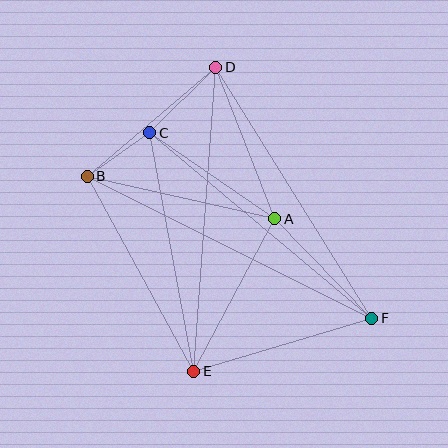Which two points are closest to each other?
Points B and C are closest to each other.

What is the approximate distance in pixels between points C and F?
The distance between C and F is approximately 290 pixels.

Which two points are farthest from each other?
Points B and F are farthest from each other.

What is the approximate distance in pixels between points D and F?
The distance between D and F is approximately 296 pixels.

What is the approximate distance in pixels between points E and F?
The distance between E and F is approximately 186 pixels.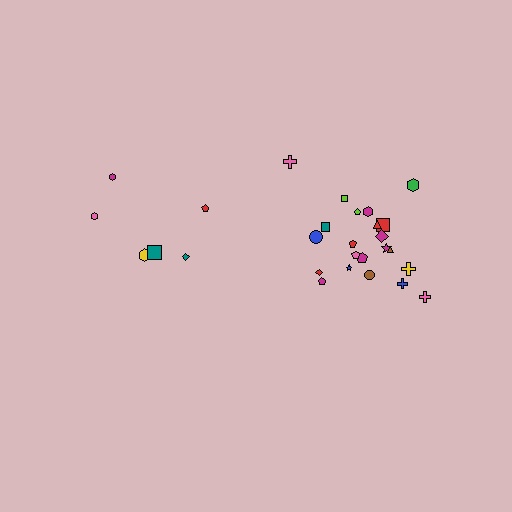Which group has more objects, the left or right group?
The right group.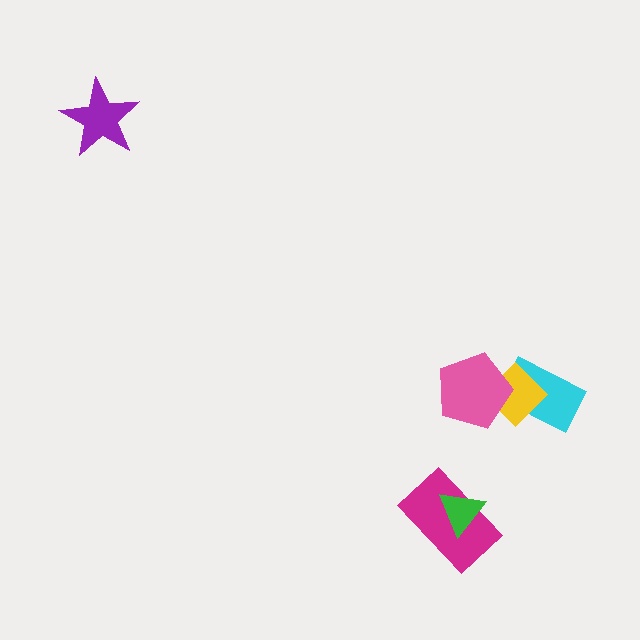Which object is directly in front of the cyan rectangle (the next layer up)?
The yellow diamond is directly in front of the cyan rectangle.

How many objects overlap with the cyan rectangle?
2 objects overlap with the cyan rectangle.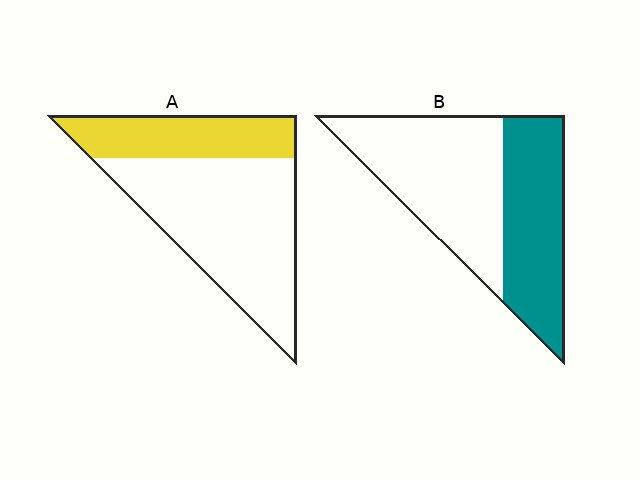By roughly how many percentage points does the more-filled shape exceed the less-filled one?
By roughly 10 percentage points (B over A).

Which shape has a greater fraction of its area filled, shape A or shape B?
Shape B.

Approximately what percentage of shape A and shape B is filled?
A is approximately 30% and B is approximately 45%.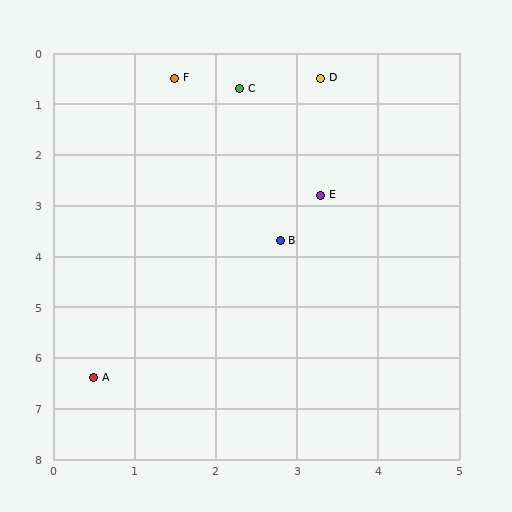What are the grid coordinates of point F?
Point F is at approximately (1.5, 0.5).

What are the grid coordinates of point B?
Point B is at approximately (2.8, 3.7).